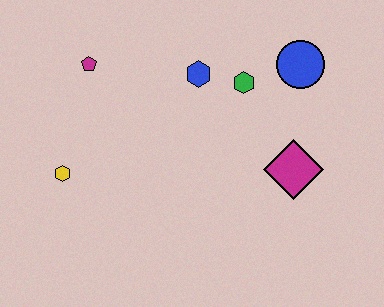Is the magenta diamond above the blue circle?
No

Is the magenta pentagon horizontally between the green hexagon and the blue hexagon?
No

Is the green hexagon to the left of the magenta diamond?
Yes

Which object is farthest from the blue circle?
The yellow hexagon is farthest from the blue circle.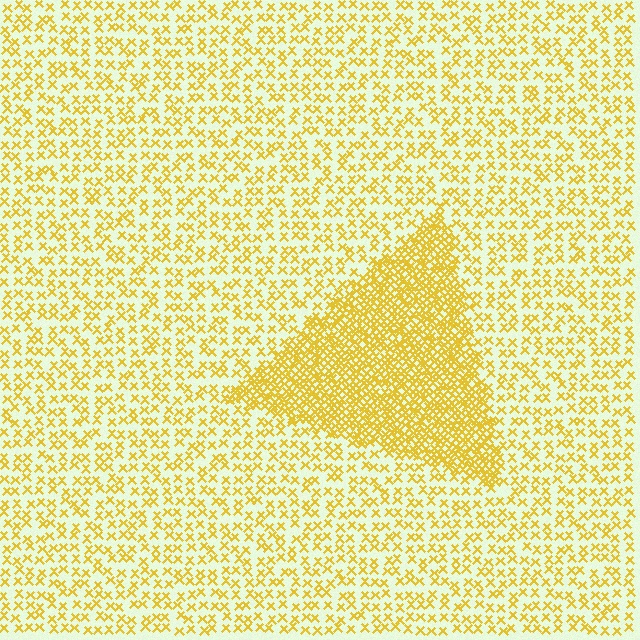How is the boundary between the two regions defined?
The boundary is defined by a change in element density (approximately 2.7x ratio). All elements are the same color, size, and shape.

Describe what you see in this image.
The image contains small yellow elements arranged at two different densities. A triangle-shaped region is visible where the elements are more densely packed than the surrounding area.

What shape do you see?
I see a triangle.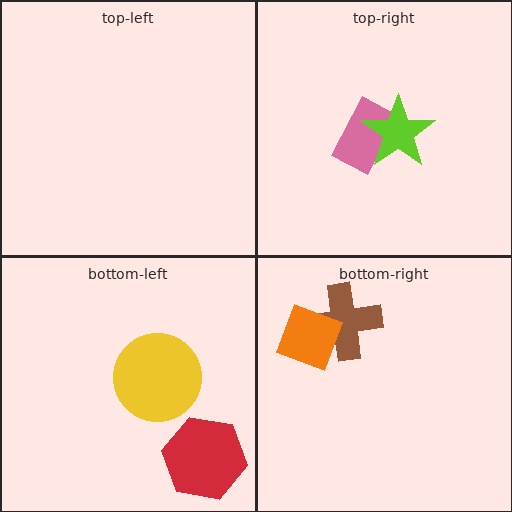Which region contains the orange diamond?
The bottom-right region.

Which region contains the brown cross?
The bottom-right region.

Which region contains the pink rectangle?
The top-right region.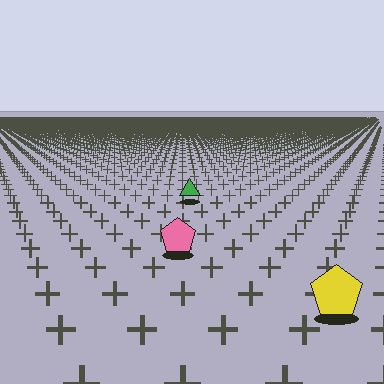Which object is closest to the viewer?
The yellow pentagon is closest. The texture marks near it are larger and more spread out.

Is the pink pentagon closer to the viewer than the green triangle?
Yes. The pink pentagon is closer — you can tell from the texture gradient: the ground texture is coarser near it.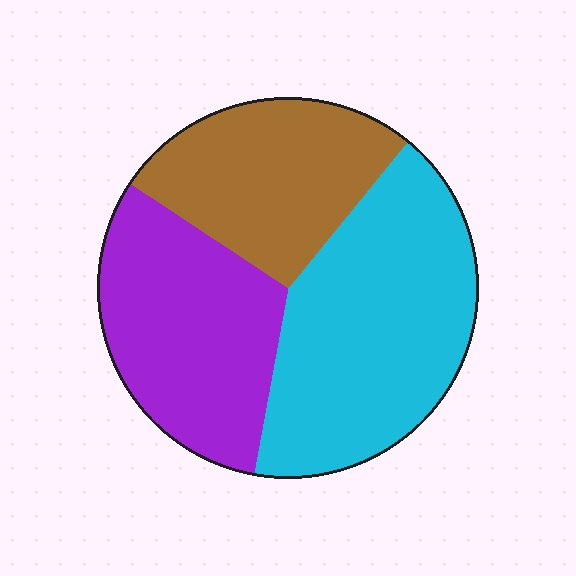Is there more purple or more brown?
Purple.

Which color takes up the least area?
Brown, at roughly 25%.